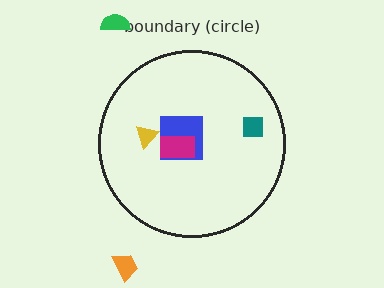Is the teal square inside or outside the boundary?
Inside.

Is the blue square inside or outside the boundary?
Inside.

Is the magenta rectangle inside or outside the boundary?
Inside.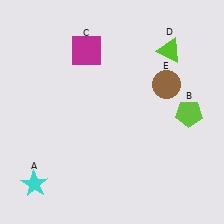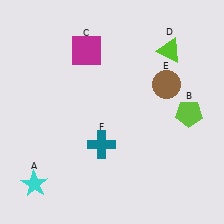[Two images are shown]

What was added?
A teal cross (F) was added in Image 2.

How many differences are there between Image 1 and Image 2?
There is 1 difference between the two images.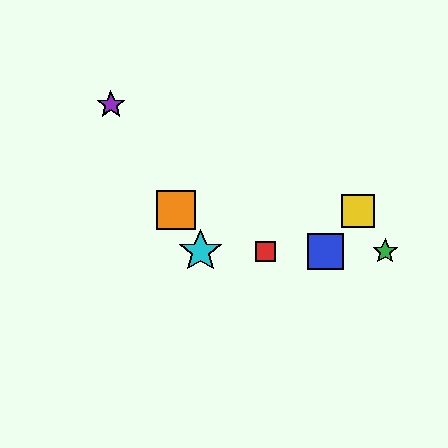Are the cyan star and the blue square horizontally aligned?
Yes, both are at y≈251.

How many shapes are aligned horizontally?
4 shapes (the red square, the blue square, the green star, the cyan star) are aligned horizontally.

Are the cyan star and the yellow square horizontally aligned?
No, the cyan star is at y≈251 and the yellow square is at y≈211.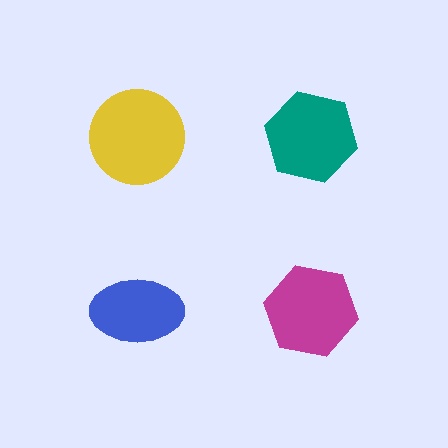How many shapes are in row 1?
2 shapes.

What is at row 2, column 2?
A magenta hexagon.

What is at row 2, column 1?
A blue ellipse.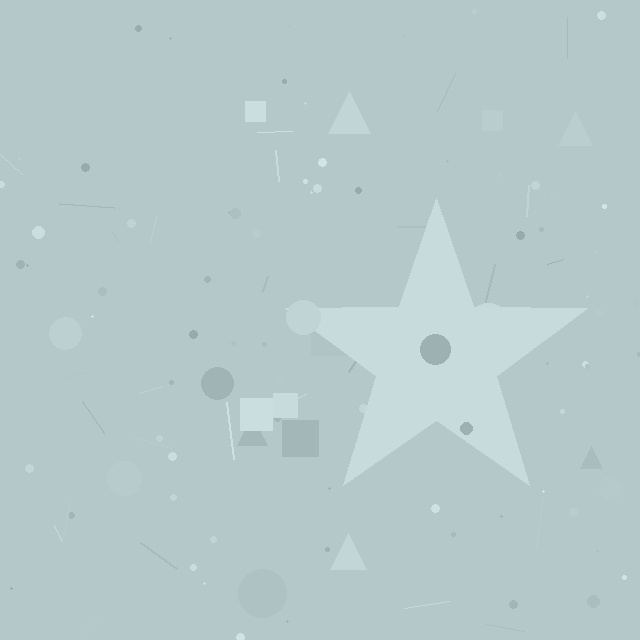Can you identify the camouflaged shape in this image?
The camouflaged shape is a star.